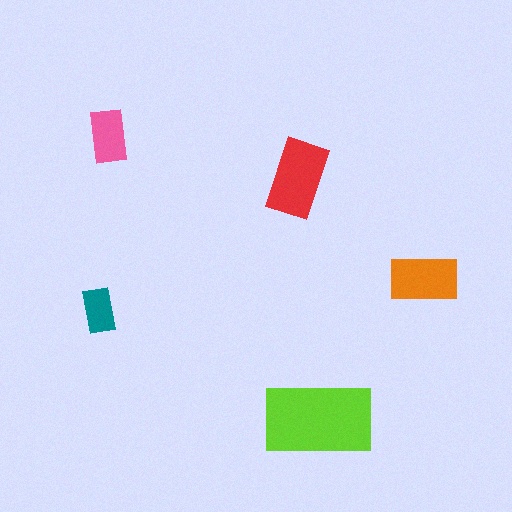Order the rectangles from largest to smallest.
the lime one, the red one, the orange one, the pink one, the teal one.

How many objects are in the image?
There are 5 objects in the image.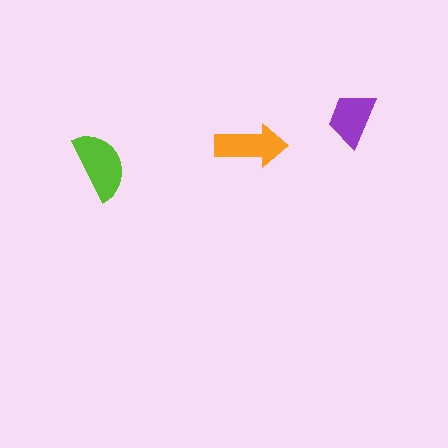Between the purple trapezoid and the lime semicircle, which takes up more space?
The lime semicircle.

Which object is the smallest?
The purple trapezoid.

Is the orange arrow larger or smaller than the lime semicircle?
Smaller.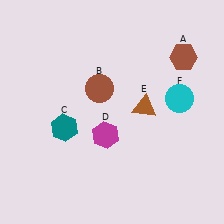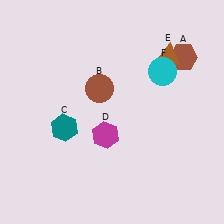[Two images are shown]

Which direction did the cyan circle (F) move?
The cyan circle (F) moved up.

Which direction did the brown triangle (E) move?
The brown triangle (E) moved up.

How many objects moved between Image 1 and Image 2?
2 objects moved between the two images.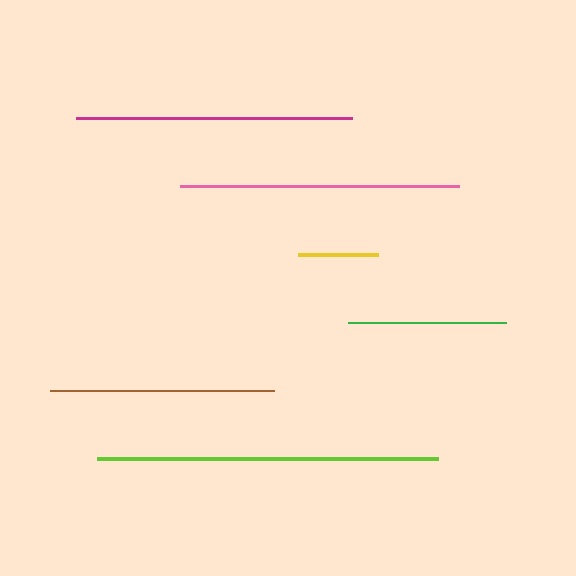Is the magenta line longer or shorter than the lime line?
The lime line is longer than the magenta line.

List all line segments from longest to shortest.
From longest to shortest: lime, pink, magenta, brown, green, yellow.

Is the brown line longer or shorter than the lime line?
The lime line is longer than the brown line.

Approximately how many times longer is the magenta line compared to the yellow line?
The magenta line is approximately 3.4 times the length of the yellow line.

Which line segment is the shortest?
The yellow line is the shortest at approximately 80 pixels.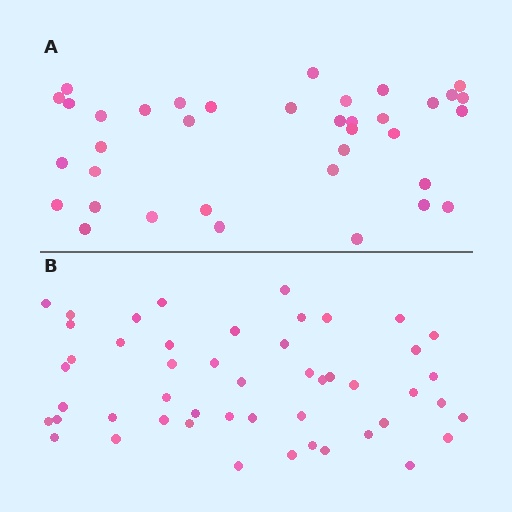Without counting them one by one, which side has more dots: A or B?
Region B (the bottom region) has more dots.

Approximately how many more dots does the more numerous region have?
Region B has roughly 12 or so more dots than region A.